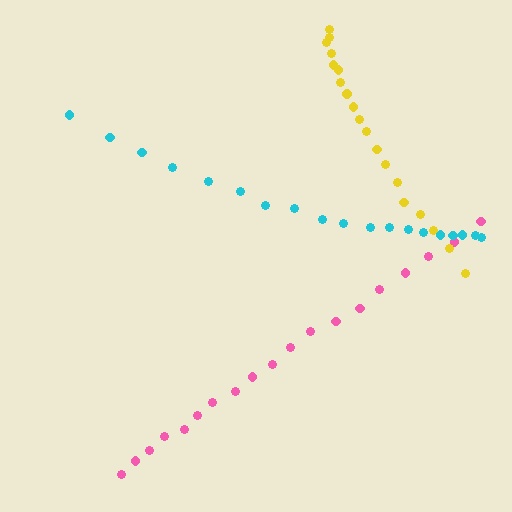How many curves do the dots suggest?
There are 3 distinct paths.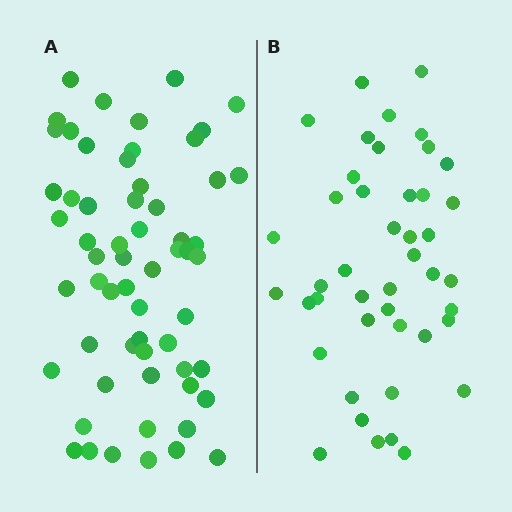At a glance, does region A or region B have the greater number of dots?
Region A (the left region) has more dots.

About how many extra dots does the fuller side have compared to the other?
Region A has approximately 15 more dots than region B.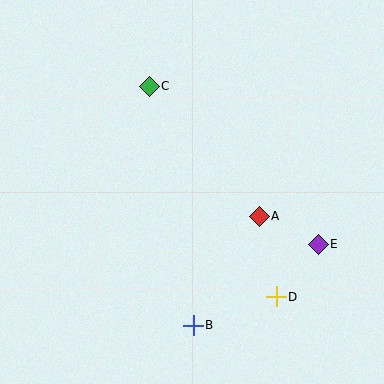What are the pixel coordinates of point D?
Point D is at (276, 297).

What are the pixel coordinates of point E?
Point E is at (318, 244).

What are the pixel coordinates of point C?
Point C is at (149, 86).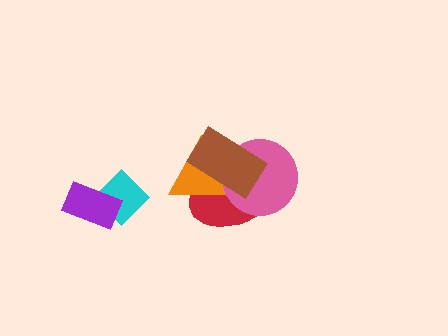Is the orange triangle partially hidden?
Yes, it is partially covered by another shape.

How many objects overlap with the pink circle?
3 objects overlap with the pink circle.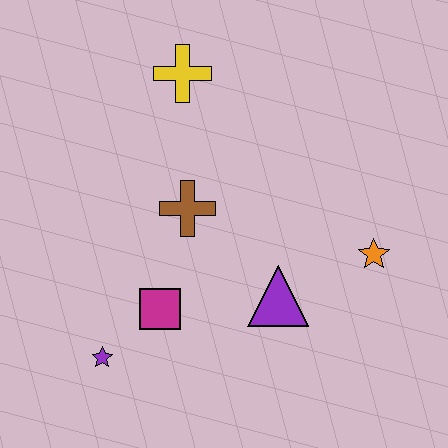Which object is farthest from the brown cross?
The orange star is farthest from the brown cross.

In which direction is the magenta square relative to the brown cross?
The magenta square is below the brown cross.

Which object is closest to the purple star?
The magenta square is closest to the purple star.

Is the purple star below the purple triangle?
Yes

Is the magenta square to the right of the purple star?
Yes